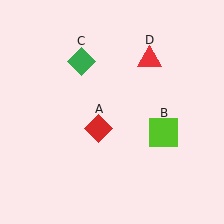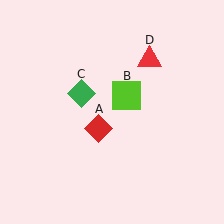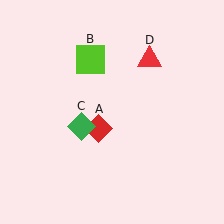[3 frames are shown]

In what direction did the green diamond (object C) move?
The green diamond (object C) moved down.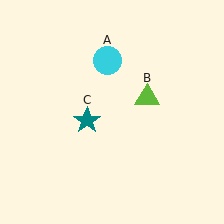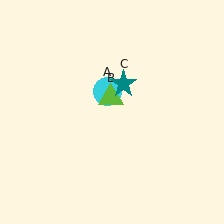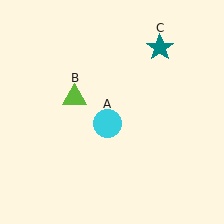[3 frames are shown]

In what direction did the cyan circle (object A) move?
The cyan circle (object A) moved down.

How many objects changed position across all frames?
3 objects changed position: cyan circle (object A), lime triangle (object B), teal star (object C).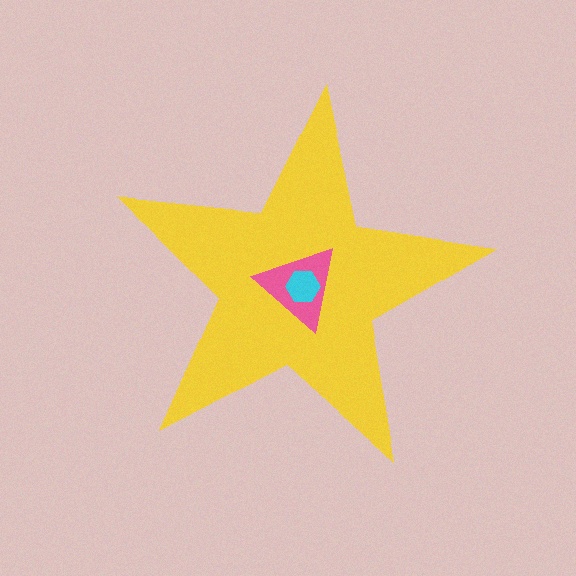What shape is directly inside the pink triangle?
The cyan hexagon.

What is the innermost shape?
The cyan hexagon.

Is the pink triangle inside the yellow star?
Yes.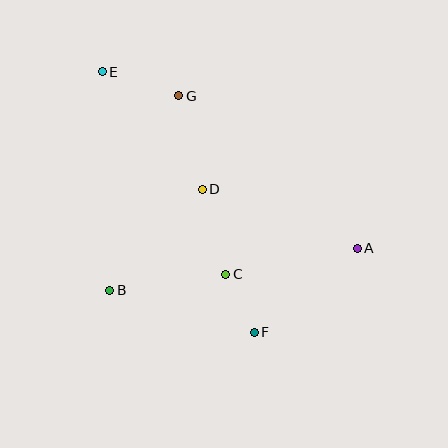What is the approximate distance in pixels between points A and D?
The distance between A and D is approximately 166 pixels.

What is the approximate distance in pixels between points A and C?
The distance between A and C is approximately 134 pixels.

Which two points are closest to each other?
Points C and F are closest to each other.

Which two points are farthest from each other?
Points A and E are farthest from each other.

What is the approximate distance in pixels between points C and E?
The distance between C and E is approximately 237 pixels.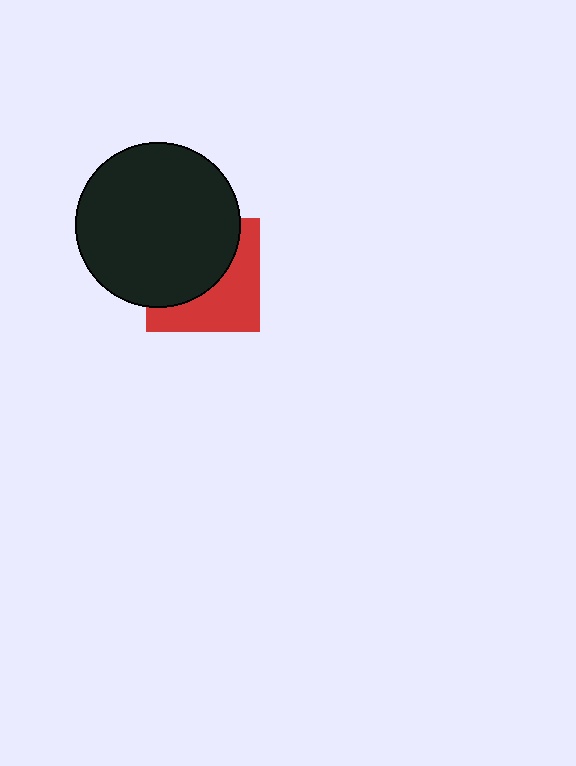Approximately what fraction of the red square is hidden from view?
Roughly 55% of the red square is hidden behind the black circle.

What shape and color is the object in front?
The object in front is a black circle.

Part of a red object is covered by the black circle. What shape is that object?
It is a square.